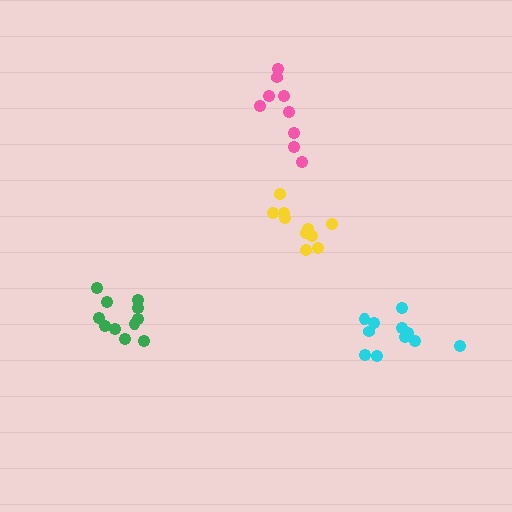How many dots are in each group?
Group 1: 10 dots, Group 2: 11 dots, Group 3: 11 dots, Group 4: 9 dots (41 total).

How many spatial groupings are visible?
There are 4 spatial groupings.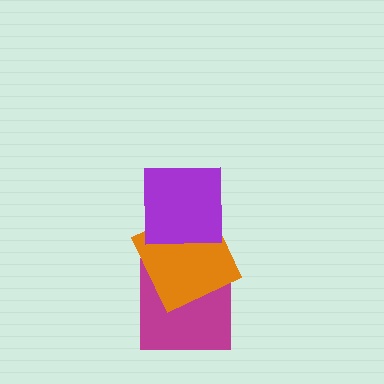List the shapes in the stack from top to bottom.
From top to bottom: the purple square, the orange square, the magenta square.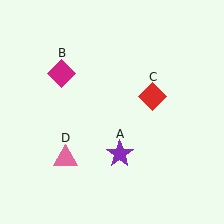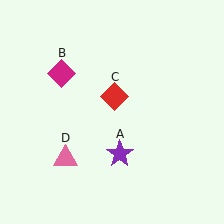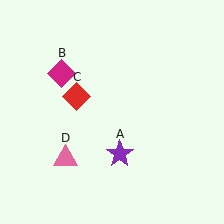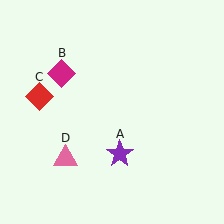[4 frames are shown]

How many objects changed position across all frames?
1 object changed position: red diamond (object C).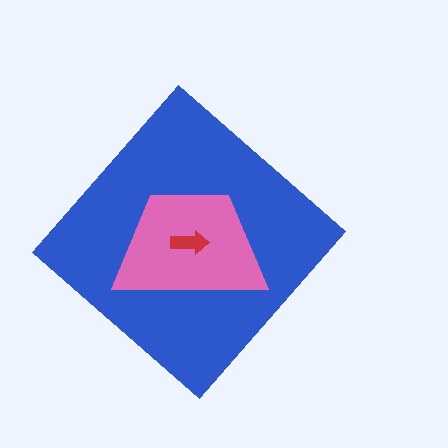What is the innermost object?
The red arrow.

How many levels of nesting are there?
3.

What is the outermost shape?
The blue diamond.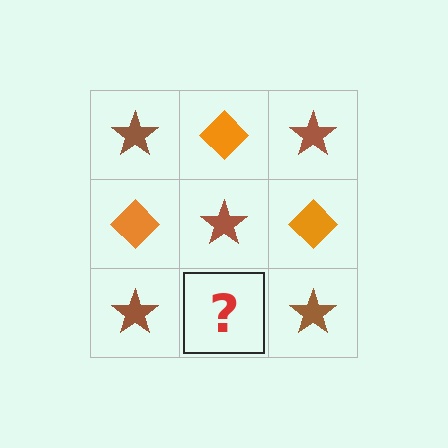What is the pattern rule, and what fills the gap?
The rule is that it alternates brown star and orange diamond in a checkerboard pattern. The gap should be filled with an orange diamond.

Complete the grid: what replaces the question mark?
The question mark should be replaced with an orange diamond.